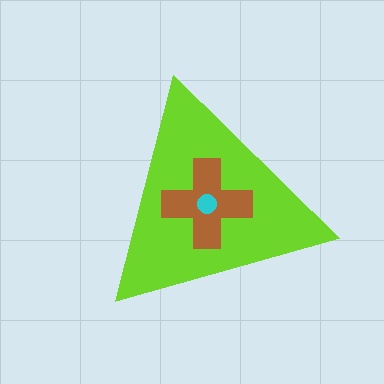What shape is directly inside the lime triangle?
The brown cross.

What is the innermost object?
The cyan circle.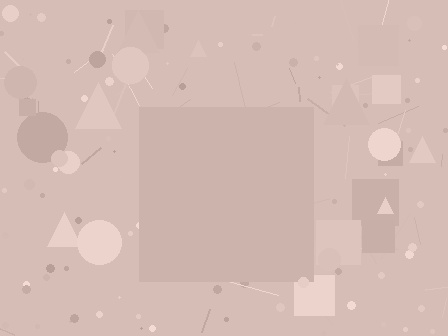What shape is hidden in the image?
A square is hidden in the image.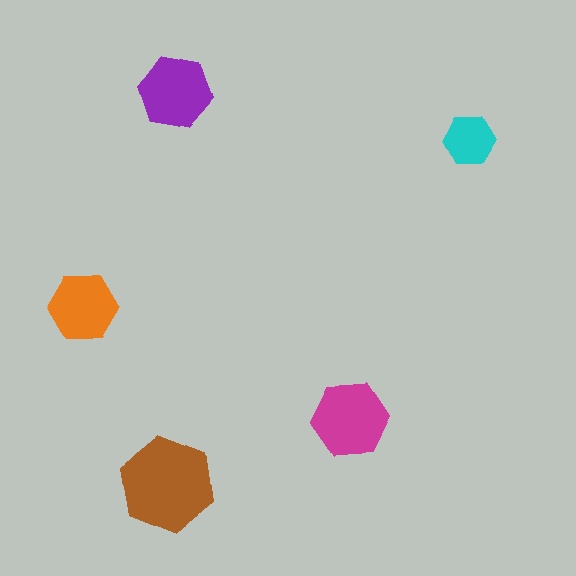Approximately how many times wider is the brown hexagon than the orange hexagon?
About 1.5 times wider.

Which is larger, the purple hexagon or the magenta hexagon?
The magenta one.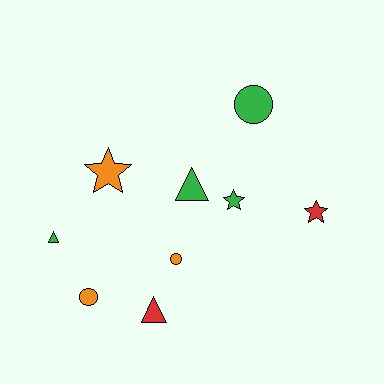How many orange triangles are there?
There are no orange triangles.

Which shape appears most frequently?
Triangle, with 3 objects.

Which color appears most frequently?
Green, with 4 objects.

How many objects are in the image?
There are 9 objects.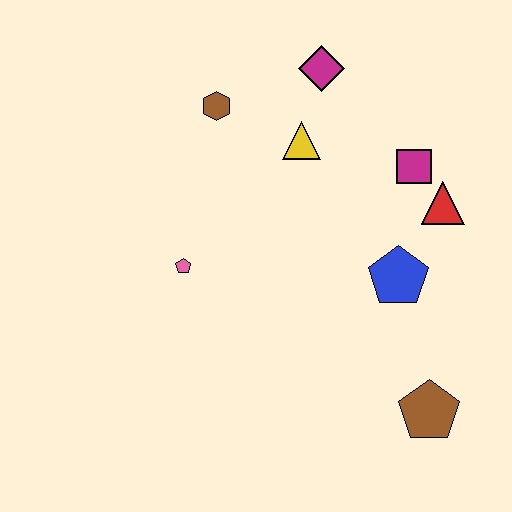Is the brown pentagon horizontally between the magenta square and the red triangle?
Yes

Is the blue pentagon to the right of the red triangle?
No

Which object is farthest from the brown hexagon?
The brown pentagon is farthest from the brown hexagon.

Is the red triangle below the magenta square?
Yes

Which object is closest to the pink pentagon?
The brown hexagon is closest to the pink pentagon.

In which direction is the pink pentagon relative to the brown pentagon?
The pink pentagon is to the left of the brown pentagon.